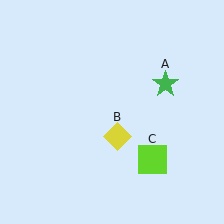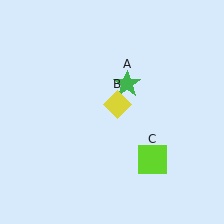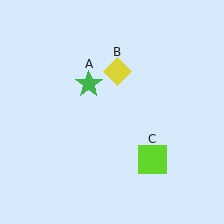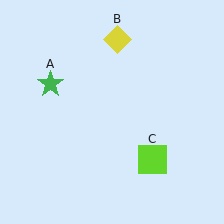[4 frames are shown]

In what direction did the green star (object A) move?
The green star (object A) moved left.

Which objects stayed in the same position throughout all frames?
Lime square (object C) remained stationary.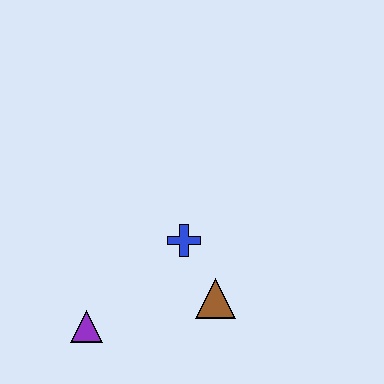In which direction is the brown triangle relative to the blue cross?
The brown triangle is below the blue cross.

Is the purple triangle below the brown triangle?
Yes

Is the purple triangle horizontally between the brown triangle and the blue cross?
No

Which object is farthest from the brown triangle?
The purple triangle is farthest from the brown triangle.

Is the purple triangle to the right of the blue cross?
No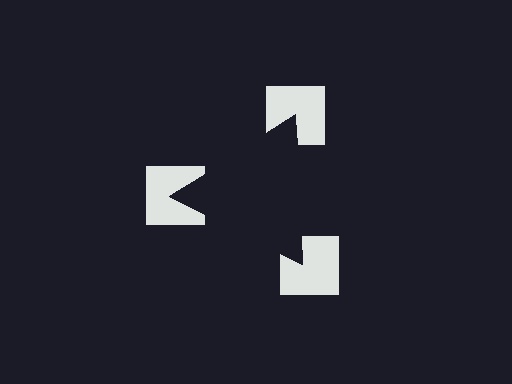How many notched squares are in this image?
There are 3 — one at each vertex of the illusory triangle.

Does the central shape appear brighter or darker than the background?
It typically appears slightly darker than the background, even though no actual brightness change is drawn.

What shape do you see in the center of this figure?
An illusory triangle — its edges are inferred from the aligned wedge cuts in the notched squares, not physically drawn.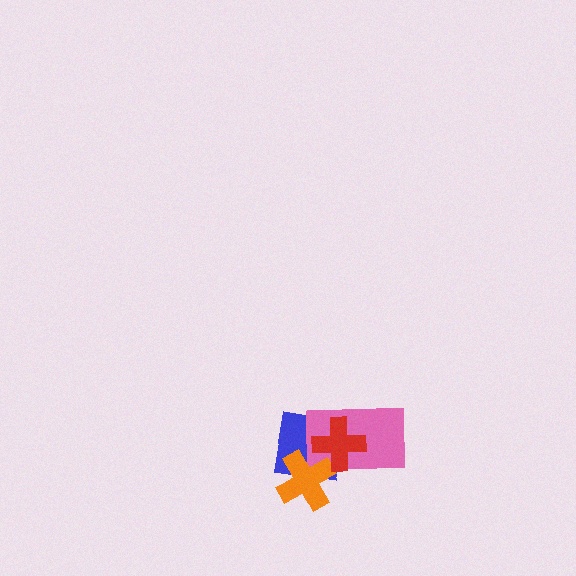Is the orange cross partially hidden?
Yes, it is partially covered by another shape.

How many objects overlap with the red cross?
3 objects overlap with the red cross.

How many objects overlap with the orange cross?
3 objects overlap with the orange cross.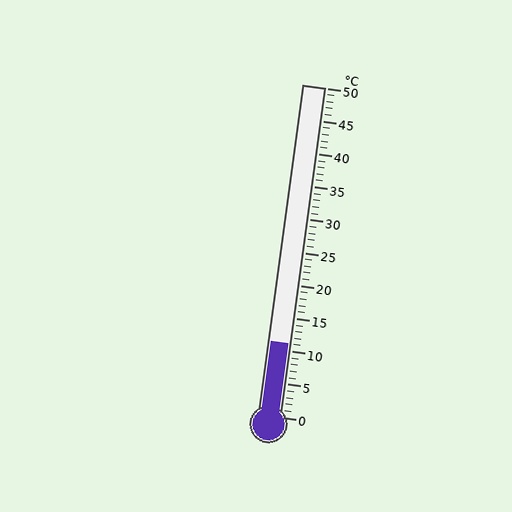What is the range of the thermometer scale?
The thermometer scale ranges from 0°C to 50°C.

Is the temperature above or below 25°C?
The temperature is below 25°C.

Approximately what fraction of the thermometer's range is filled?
The thermometer is filled to approximately 20% of its range.